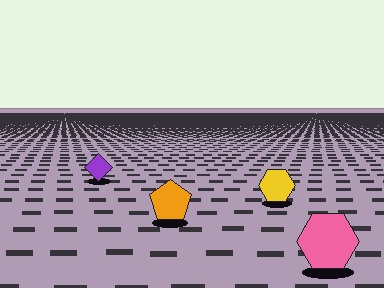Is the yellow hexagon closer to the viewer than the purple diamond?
Yes. The yellow hexagon is closer — you can tell from the texture gradient: the ground texture is coarser near it.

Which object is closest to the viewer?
The pink hexagon is closest. The texture marks near it are larger and more spread out.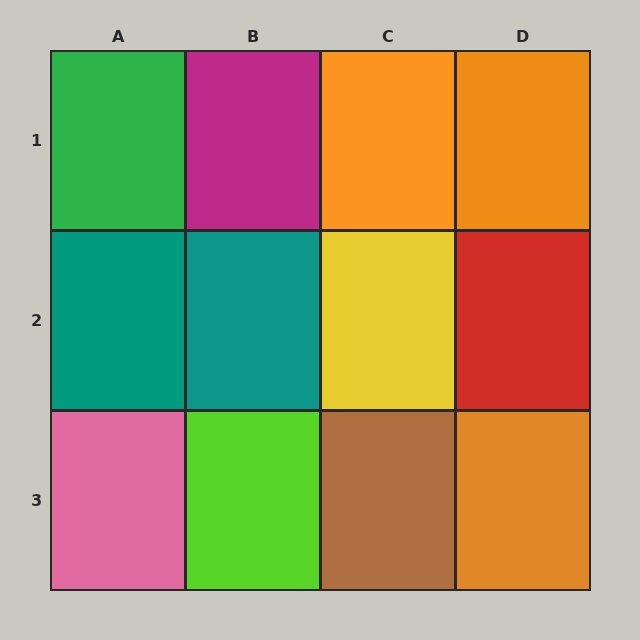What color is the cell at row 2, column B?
Teal.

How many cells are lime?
1 cell is lime.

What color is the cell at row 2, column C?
Yellow.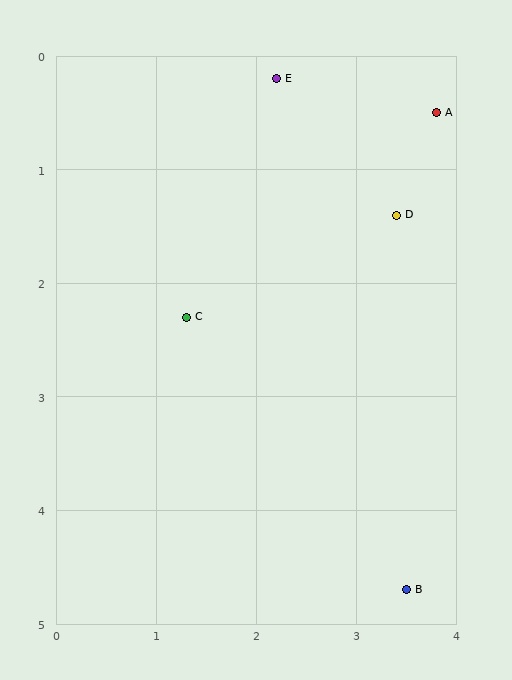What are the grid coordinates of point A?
Point A is at approximately (3.8, 0.5).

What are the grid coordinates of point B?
Point B is at approximately (3.5, 4.7).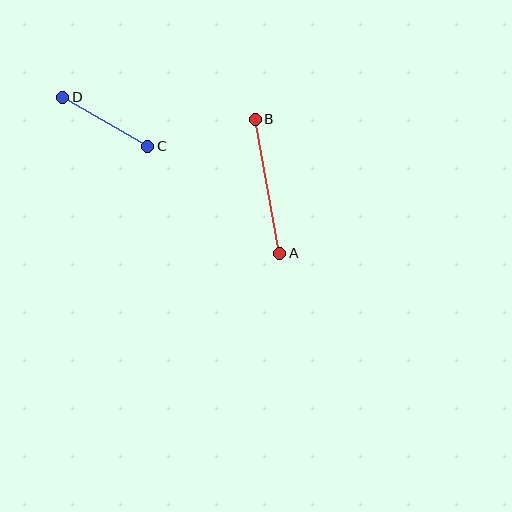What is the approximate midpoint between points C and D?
The midpoint is at approximately (105, 122) pixels.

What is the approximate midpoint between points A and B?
The midpoint is at approximately (267, 186) pixels.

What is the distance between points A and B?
The distance is approximately 136 pixels.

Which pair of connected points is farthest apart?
Points A and B are farthest apart.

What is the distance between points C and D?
The distance is approximately 98 pixels.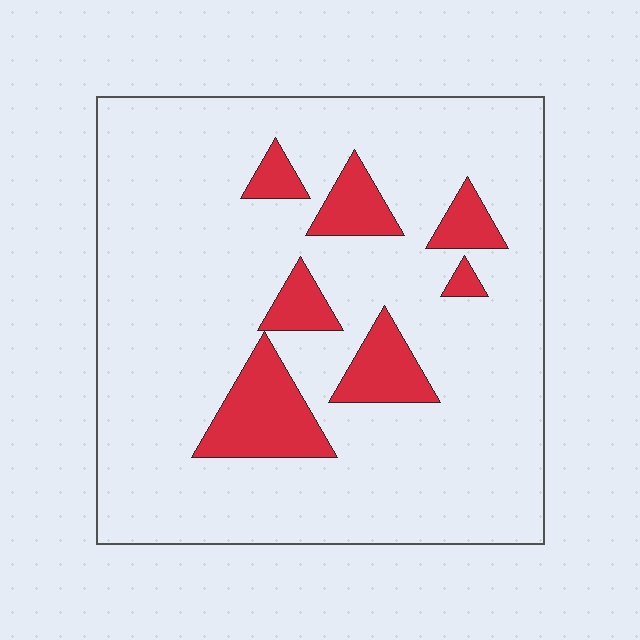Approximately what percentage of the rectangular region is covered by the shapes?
Approximately 15%.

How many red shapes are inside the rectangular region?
7.